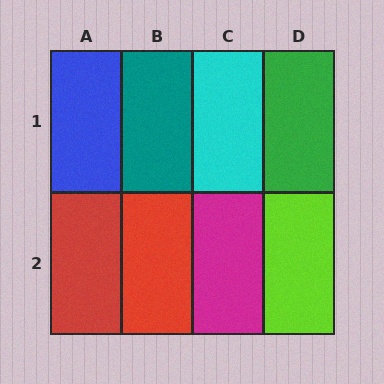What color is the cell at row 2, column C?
Magenta.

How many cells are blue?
1 cell is blue.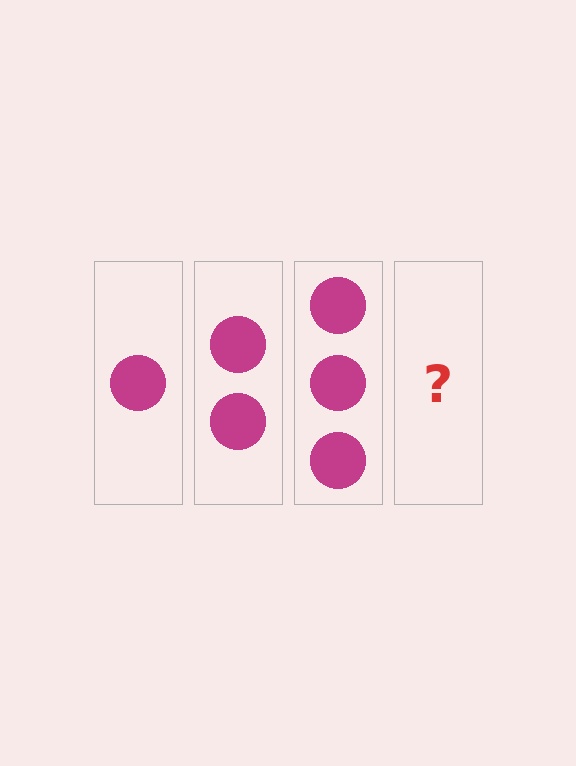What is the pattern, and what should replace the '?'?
The pattern is that each step adds one more circle. The '?' should be 4 circles.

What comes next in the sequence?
The next element should be 4 circles.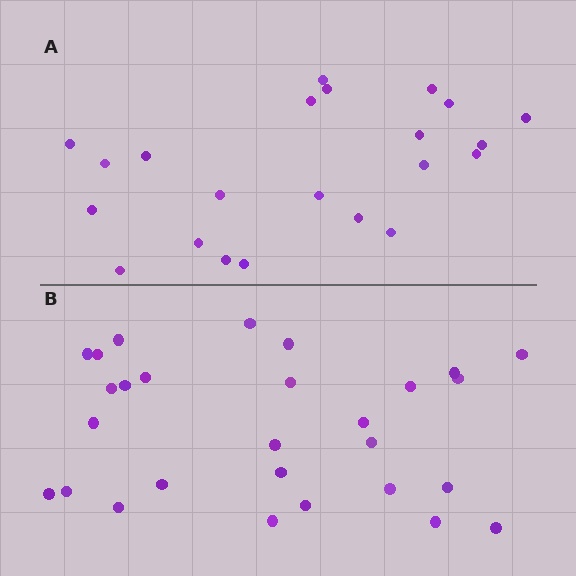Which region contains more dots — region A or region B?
Region B (the bottom region) has more dots.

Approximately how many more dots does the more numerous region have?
Region B has about 6 more dots than region A.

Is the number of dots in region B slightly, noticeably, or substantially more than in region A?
Region B has noticeably more, but not dramatically so. The ratio is roughly 1.3 to 1.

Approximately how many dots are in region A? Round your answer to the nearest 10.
About 20 dots. (The exact count is 22, which rounds to 20.)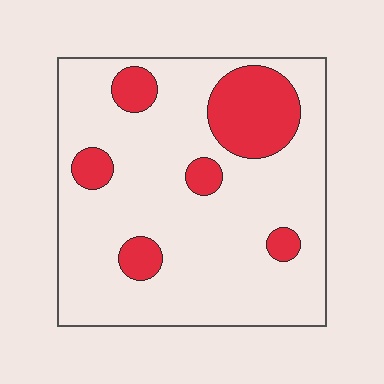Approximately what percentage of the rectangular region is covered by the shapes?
Approximately 20%.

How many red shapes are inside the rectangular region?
6.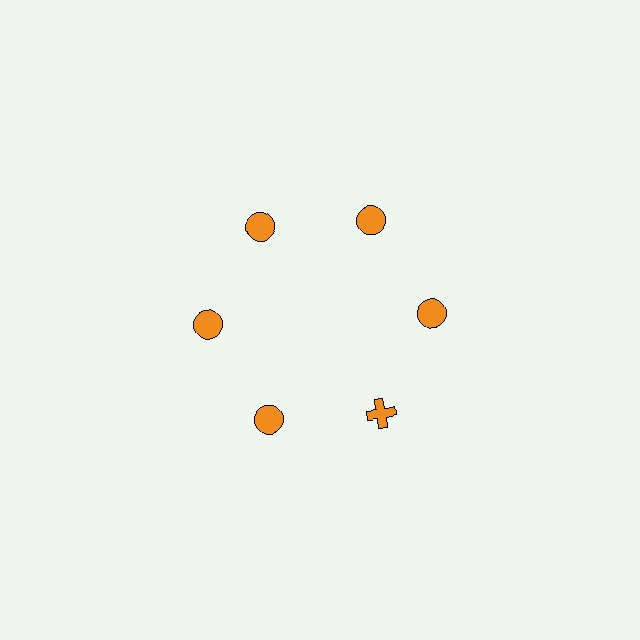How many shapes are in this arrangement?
There are 6 shapes arranged in a ring pattern.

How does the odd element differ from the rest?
It has a different shape: cross instead of circle.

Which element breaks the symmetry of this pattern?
The orange cross at roughly the 5 o'clock position breaks the symmetry. All other shapes are orange circles.